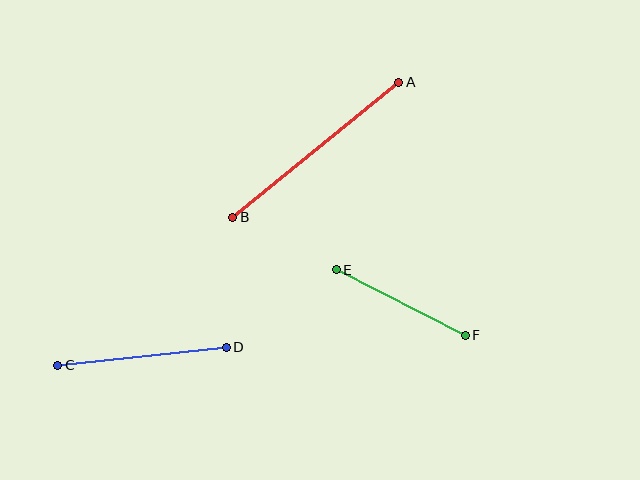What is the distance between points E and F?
The distance is approximately 145 pixels.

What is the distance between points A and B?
The distance is approximately 214 pixels.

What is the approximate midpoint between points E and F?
The midpoint is at approximately (401, 302) pixels.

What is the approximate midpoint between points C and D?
The midpoint is at approximately (142, 356) pixels.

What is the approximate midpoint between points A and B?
The midpoint is at approximately (316, 150) pixels.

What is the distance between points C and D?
The distance is approximately 169 pixels.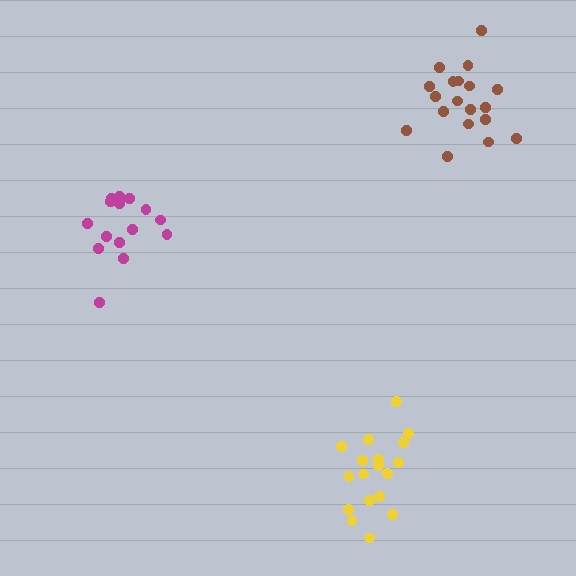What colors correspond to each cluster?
The clusters are colored: brown, magenta, yellow.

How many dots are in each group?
Group 1: 19 dots, Group 2: 16 dots, Group 3: 19 dots (54 total).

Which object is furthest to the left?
The magenta cluster is leftmost.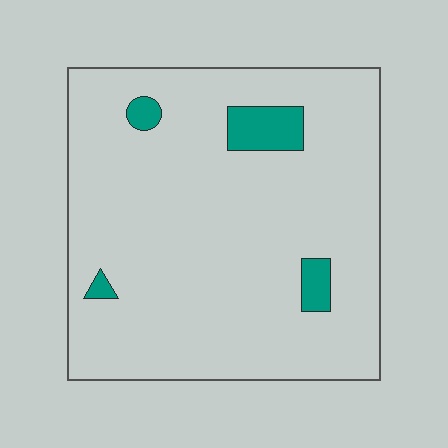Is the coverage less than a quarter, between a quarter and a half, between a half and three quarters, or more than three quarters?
Less than a quarter.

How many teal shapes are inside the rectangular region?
4.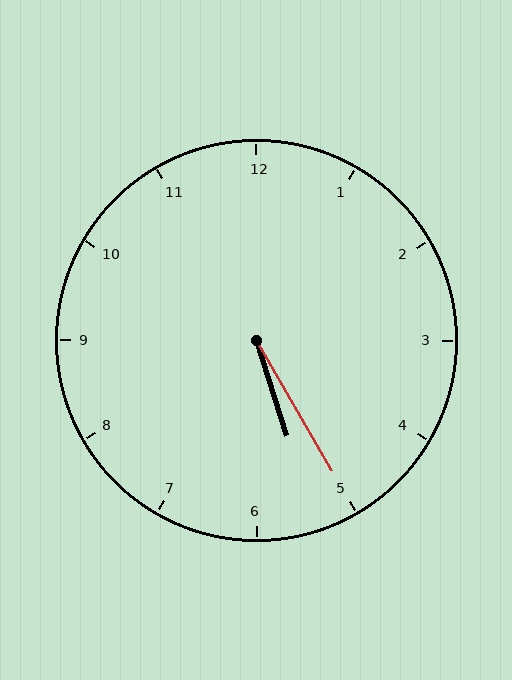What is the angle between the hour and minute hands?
Approximately 12 degrees.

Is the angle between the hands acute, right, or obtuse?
It is acute.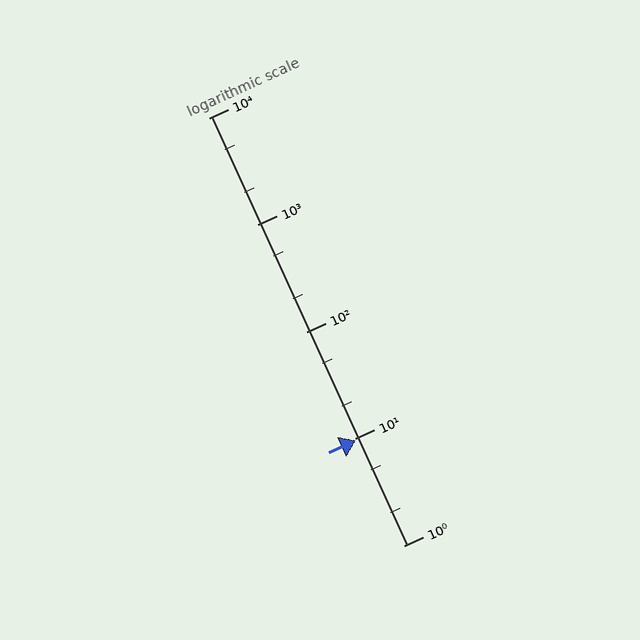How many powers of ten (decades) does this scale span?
The scale spans 4 decades, from 1 to 10000.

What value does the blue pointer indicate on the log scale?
The pointer indicates approximately 9.7.